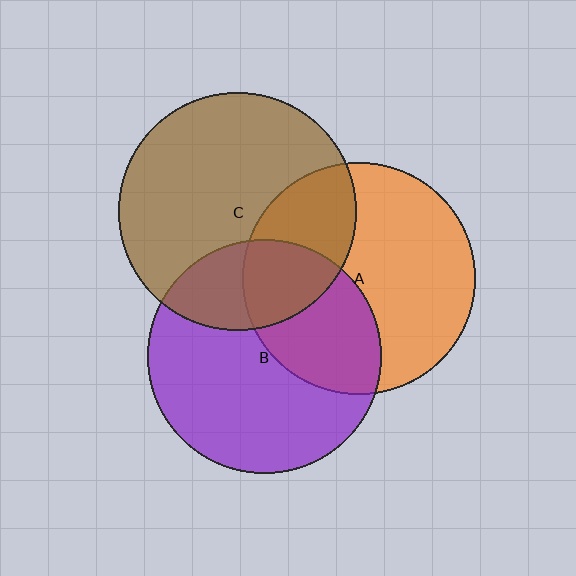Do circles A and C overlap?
Yes.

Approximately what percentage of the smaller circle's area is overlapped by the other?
Approximately 30%.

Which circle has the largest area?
Circle C (brown).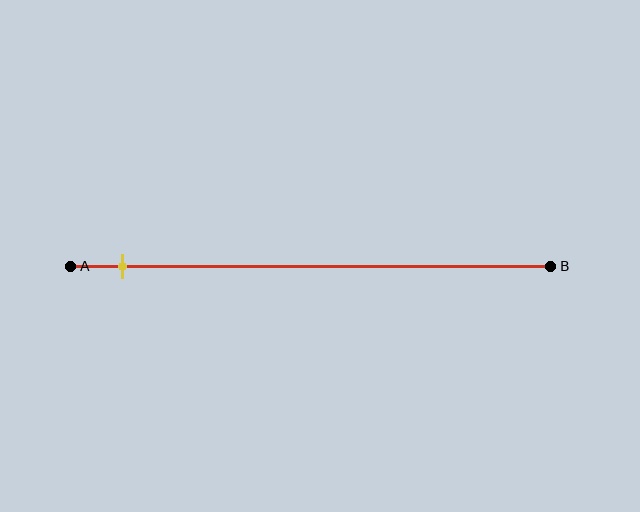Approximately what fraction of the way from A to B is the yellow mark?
The yellow mark is approximately 10% of the way from A to B.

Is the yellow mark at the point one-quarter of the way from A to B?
No, the mark is at about 10% from A, not at the 25% one-quarter point.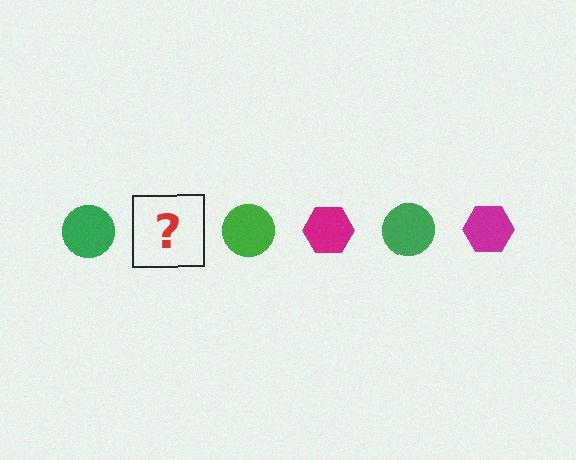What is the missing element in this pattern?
The missing element is a magenta hexagon.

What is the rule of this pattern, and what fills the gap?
The rule is that the pattern alternates between green circle and magenta hexagon. The gap should be filled with a magenta hexagon.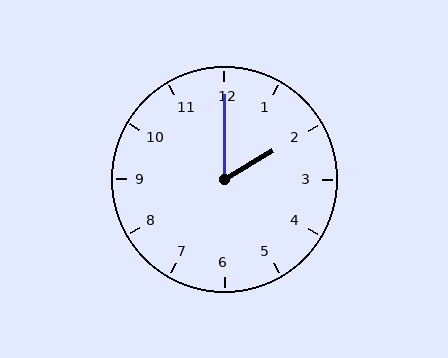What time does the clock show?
2:00.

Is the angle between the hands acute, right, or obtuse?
It is acute.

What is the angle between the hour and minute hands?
Approximately 60 degrees.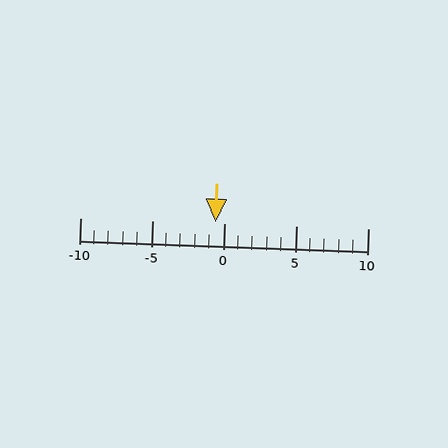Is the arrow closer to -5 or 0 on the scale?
The arrow is closer to 0.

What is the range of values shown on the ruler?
The ruler shows values from -10 to 10.